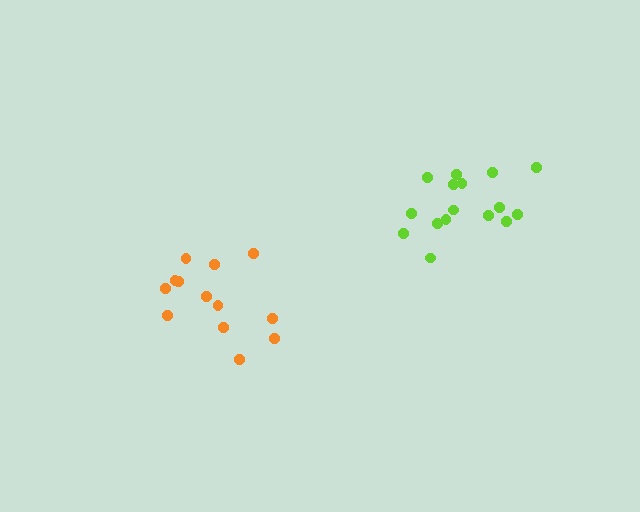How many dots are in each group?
Group 1: 13 dots, Group 2: 16 dots (29 total).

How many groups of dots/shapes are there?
There are 2 groups.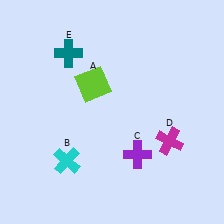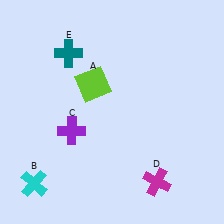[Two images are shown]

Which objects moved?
The objects that moved are: the cyan cross (B), the purple cross (C), the magenta cross (D).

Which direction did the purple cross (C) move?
The purple cross (C) moved left.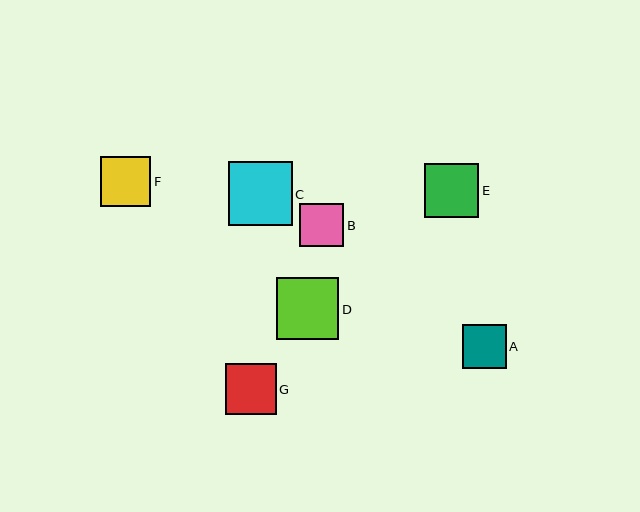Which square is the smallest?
Square B is the smallest with a size of approximately 44 pixels.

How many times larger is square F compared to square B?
Square F is approximately 1.1 times the size of square B.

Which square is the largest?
Square C is the largest with a size of approximately 64 pixels.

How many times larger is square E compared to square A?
Square E is approximately 1.2 times the size of square A.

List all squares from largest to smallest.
From largest to smallest: C, D, E, G, F, A, B.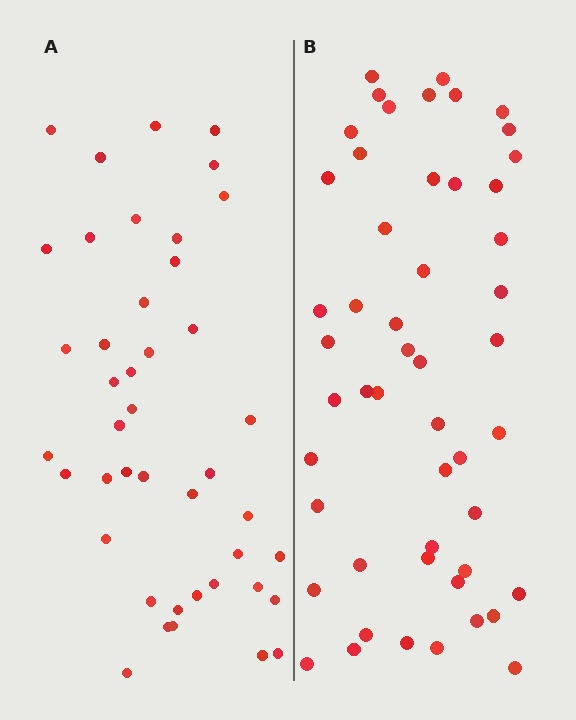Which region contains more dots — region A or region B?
Region B (the right region) has more dots.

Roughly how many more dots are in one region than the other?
Region B has roughly 8 or so more dots than region A.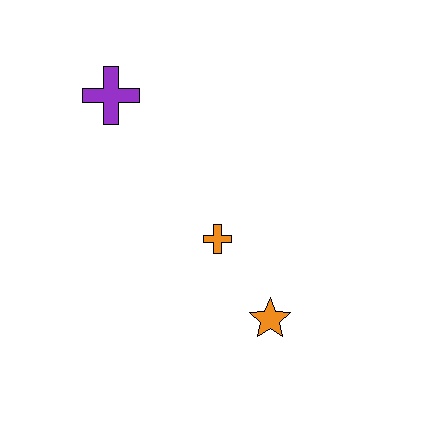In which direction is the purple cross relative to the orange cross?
The purple cross is above the orange cross.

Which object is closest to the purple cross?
The orange cross is closest to the purple cross.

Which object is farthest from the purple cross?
The orange star is farthest from the purple cross.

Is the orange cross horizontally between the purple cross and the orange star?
Yes